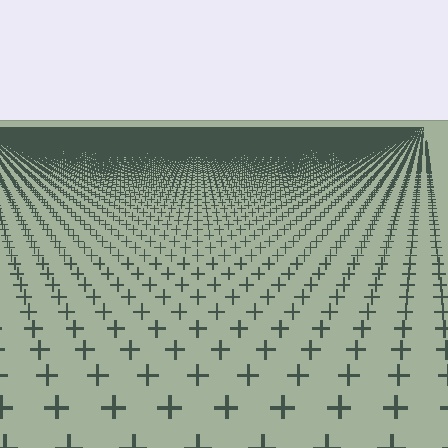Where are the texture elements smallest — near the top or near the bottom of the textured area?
Near the top.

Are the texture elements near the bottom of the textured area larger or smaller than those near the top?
Larger. Near the bottom, elements are closer to the viewer and appear at a bigger on-screen size.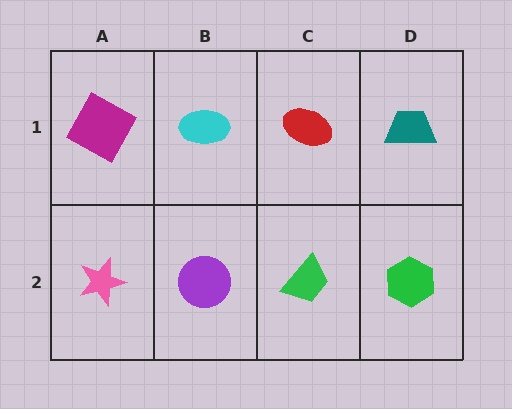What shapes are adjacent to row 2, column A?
A magenta square (row 1, column A), a purple circle (row 2, column B).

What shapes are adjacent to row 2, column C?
A red ellipse (row 1, column C), a purple circle (row 2, column B), a green hexagon (row 2, column D).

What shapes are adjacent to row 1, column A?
A pink star (row 2, column A), a cyan ellipse (row 1, column B).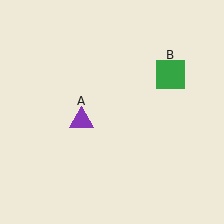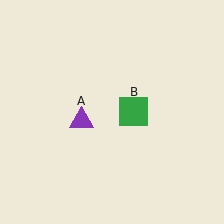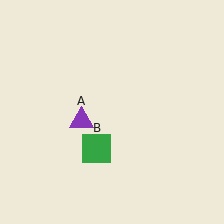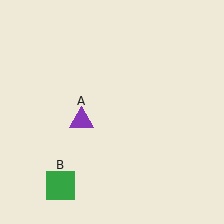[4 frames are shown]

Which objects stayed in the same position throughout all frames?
Purple triangle (object A) remained stationary.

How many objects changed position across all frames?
1 object changed position: green square (object B).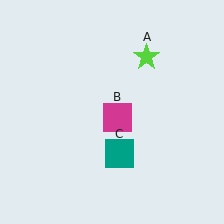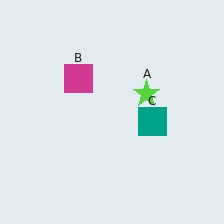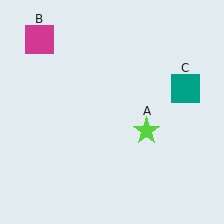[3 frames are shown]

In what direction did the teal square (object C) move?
The teal square (object C) moved up and to the right.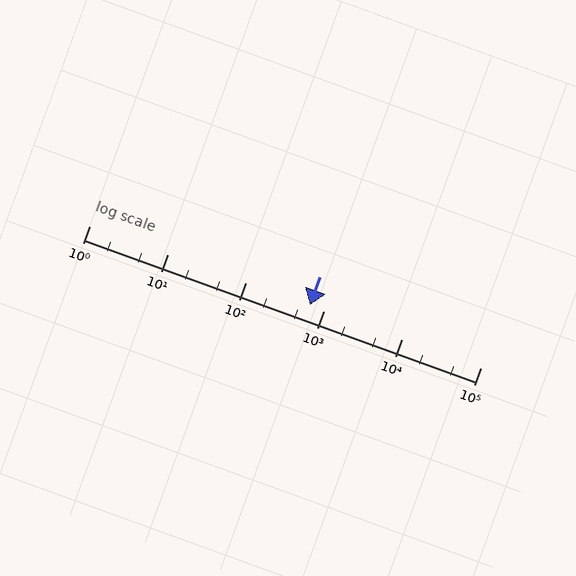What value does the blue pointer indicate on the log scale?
The pointer indicates approximately 660.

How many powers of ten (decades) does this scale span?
The scale spans 5 decades, from 1 to 100000.